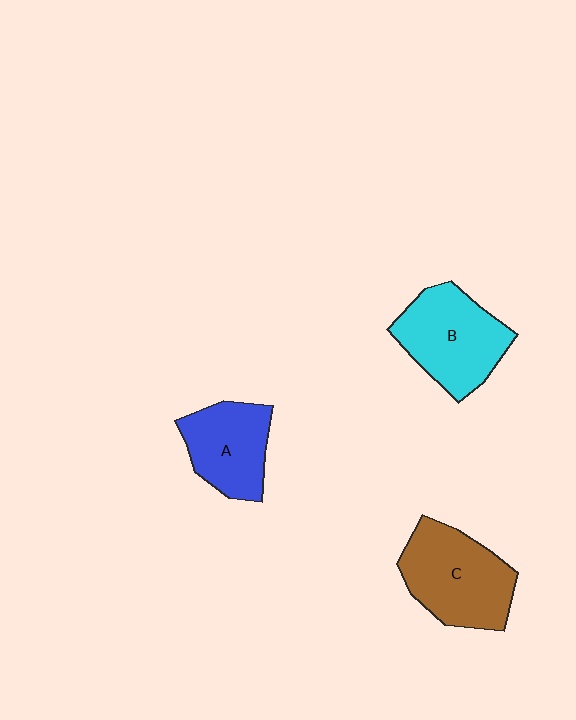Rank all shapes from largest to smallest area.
From largest to smallest: C (brown), B (cyan), A (blue).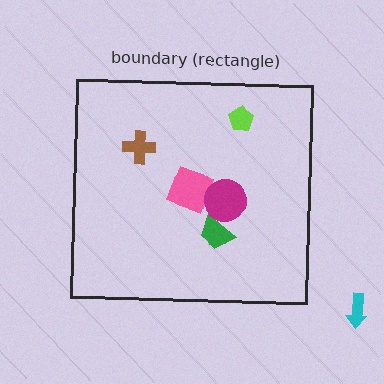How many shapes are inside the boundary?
6 inside, 1 outside.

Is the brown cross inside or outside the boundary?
Inside.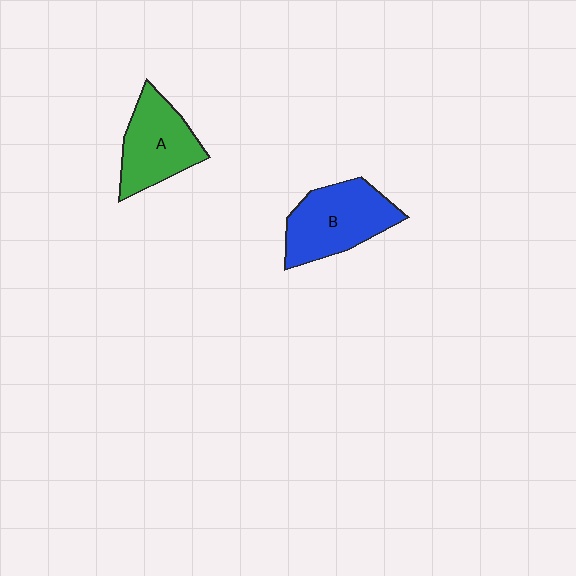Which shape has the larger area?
Shape B (blue).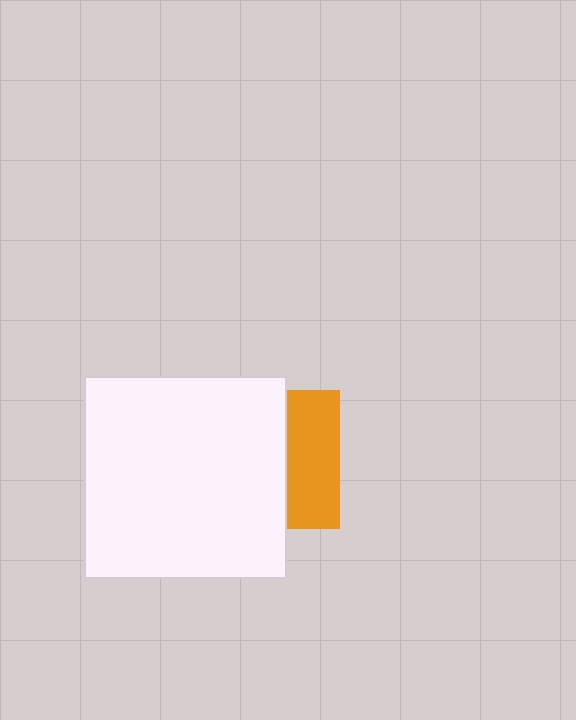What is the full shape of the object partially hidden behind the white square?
The partially hidden object is an orange square.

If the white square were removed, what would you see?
You would see the complete orange square.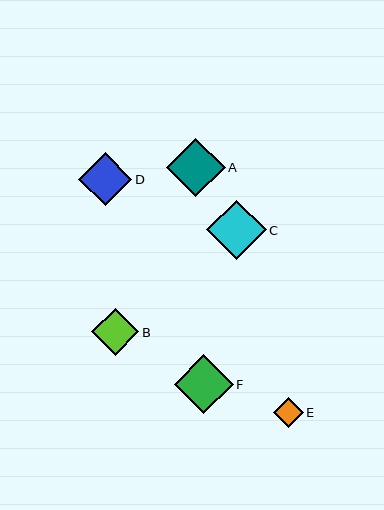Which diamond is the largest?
Diamond C is the largest with a size of approximately 59 pixels.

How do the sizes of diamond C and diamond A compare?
Diamond C and diamond A are approximately the same size.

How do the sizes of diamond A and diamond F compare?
Diamond A and diamond F are approximately the same size.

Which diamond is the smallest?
Diamond E is the smallest with a size of approximately 30 pixels.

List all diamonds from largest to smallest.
From largest to smallest: C, A, F, D, B, E.